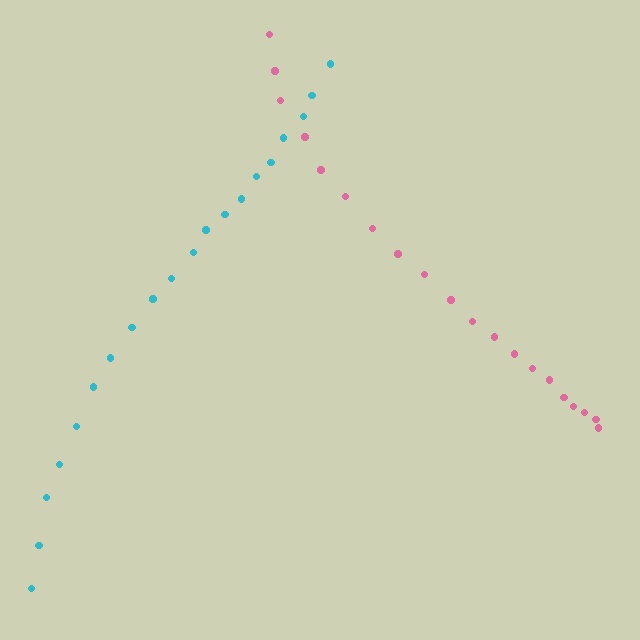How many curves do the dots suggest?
There are 2 distinct paths.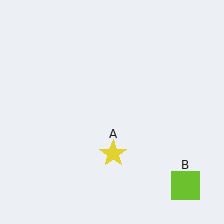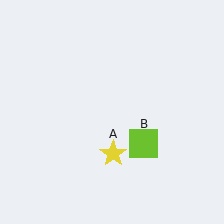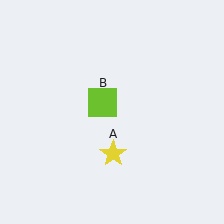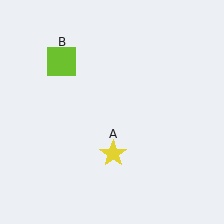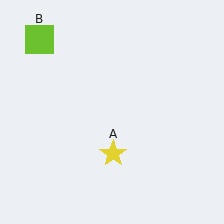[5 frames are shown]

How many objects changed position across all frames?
1 object changed position: lime square (object B).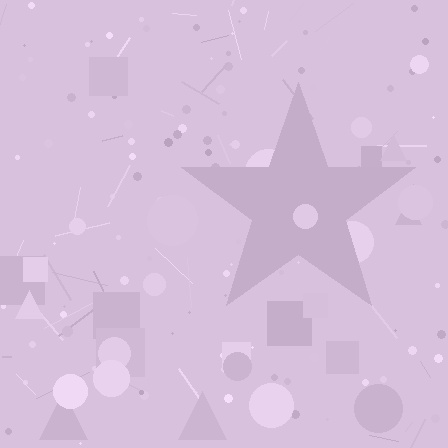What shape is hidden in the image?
A star is hidden in the image.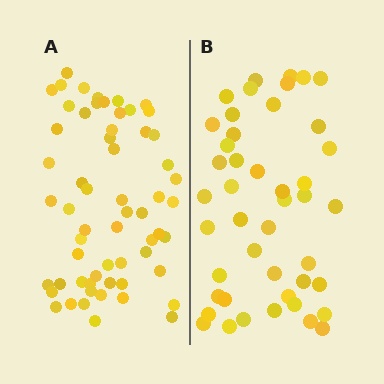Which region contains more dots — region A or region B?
Region A (the left region) has more dots.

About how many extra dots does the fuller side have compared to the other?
Region A has approximately 15 more dots than region B.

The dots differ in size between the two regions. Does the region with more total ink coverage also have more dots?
No. Region B has more total ink coverage because its dots are larger, but region A actually contains more individual dots. Total area can be misleading — the number of items is what matters here.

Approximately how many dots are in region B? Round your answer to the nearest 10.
About 40 dots. (The exact count is 45, which rounds to 40.)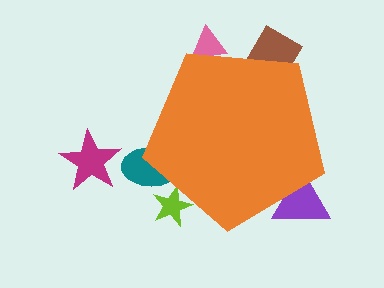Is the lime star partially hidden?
Yes, the lime star is partially hidden behind the orange pentagon.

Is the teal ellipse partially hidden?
Yes, the teal ellipse is partially hidden behind the orange pentagon.